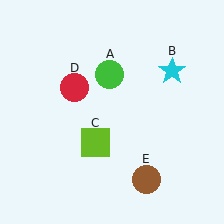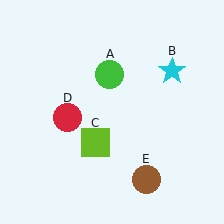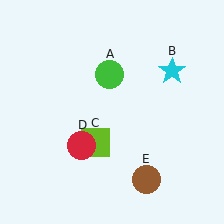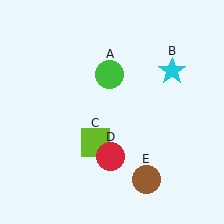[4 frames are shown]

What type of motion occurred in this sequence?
The red circle (object D) rotated counterclockwise around the center of the scene.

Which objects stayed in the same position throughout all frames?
Green circle (object A) and cyan star (object B) and lime square (object C) and brown circle (object E) remained stationary.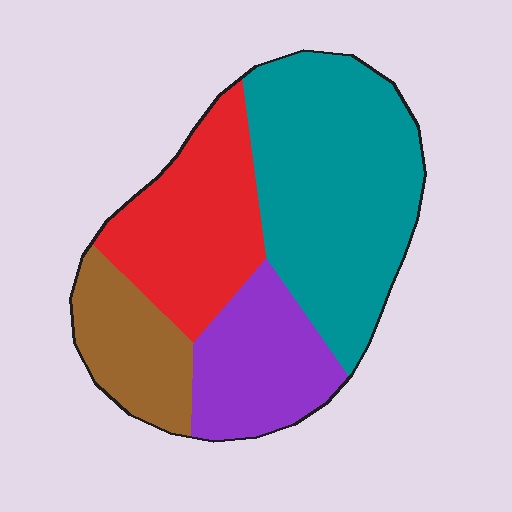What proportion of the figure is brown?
Brown covers about 15% of the figure.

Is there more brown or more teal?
Teal.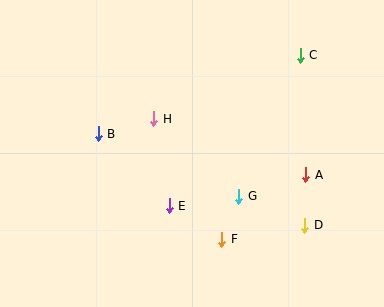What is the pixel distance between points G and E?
The distance between G and E is 70 pixels.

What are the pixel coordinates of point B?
Point B is at (98, 134).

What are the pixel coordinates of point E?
Point E is at (169, 206).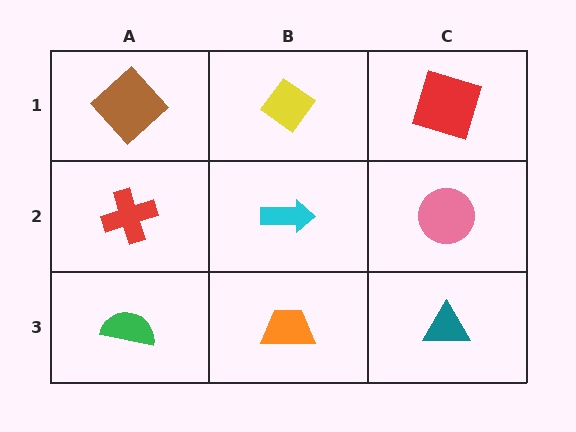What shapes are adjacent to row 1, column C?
A pink circle (row 2, column C), a yellow diamond (row 1, column B).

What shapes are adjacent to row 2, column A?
A brown diamond (row 1, column A), a green semicircle (row 3, column A), a cyan arrow (row 2, column B).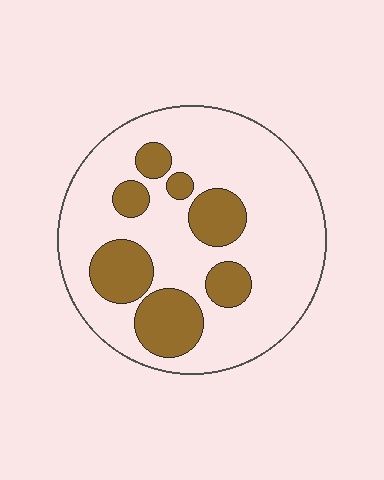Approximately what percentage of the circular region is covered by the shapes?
Approximately 25%.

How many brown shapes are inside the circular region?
7.